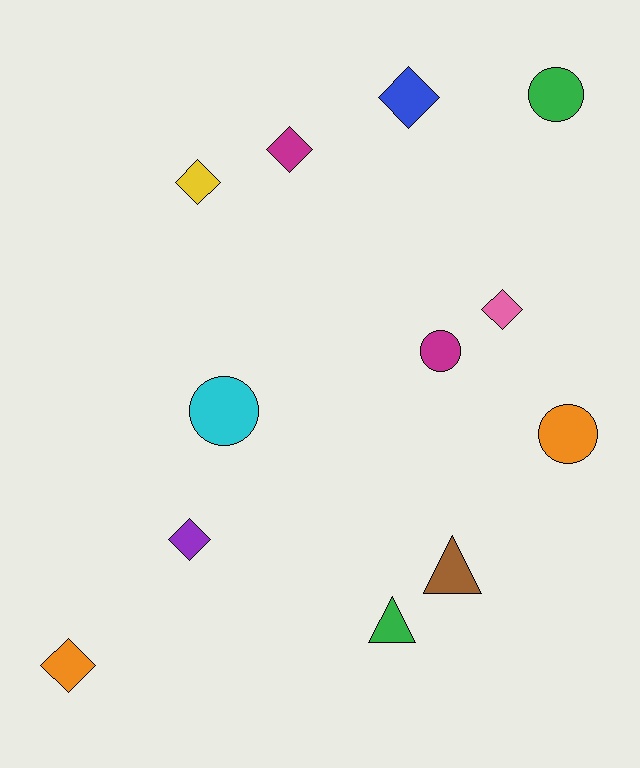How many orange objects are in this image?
There are 2 orange objects.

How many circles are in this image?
There are 4 circles.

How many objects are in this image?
There are 12 objects.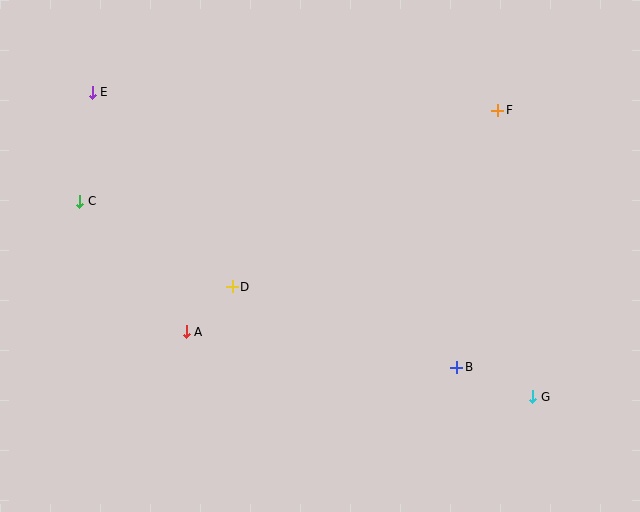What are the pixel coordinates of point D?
Point D is at (232, 287).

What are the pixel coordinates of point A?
Point A is at (186, 332).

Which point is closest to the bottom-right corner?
Point G is closest to the bottom-right corner.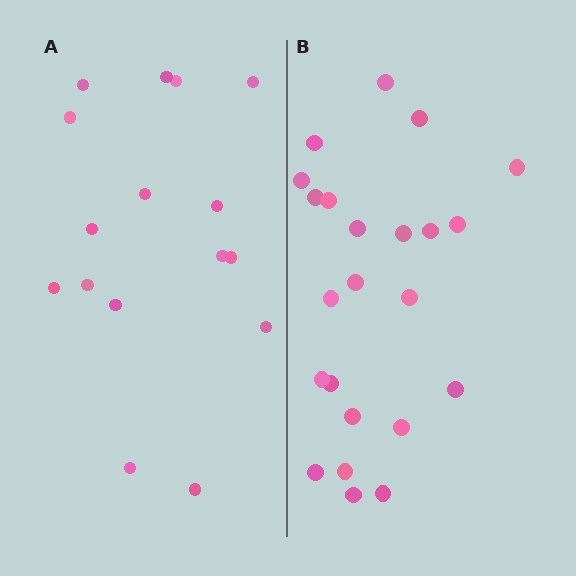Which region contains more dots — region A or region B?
Region B (the right region) has more dots.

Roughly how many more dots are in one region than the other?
Region B has roughly 8 or so more dots than region A.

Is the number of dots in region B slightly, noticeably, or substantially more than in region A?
Region B has noticeably more, but not dramatically so. The ratio is roughly 1.4 to 1.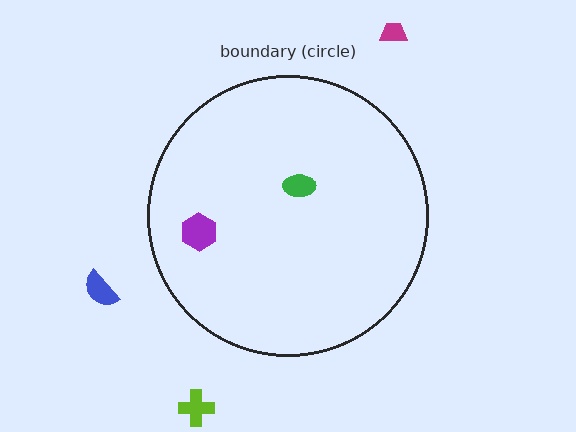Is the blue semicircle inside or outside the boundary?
Outside.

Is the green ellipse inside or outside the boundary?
Inside.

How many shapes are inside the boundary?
2 inside, 3 outside.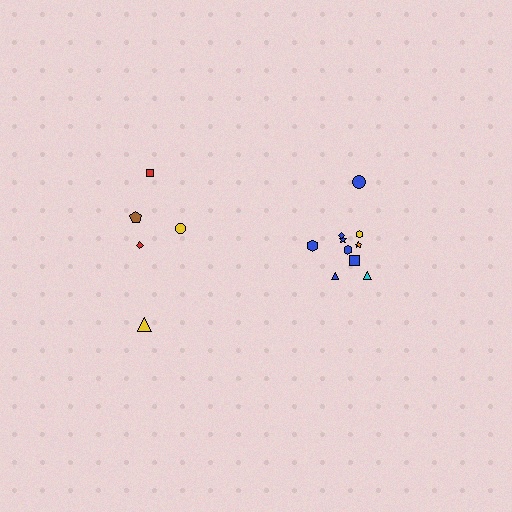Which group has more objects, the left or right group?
The right group.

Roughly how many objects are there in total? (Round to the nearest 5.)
Roughly 15 objects in total.